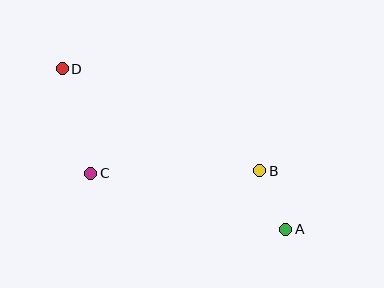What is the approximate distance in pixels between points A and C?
The distance between A and C is approximately 203 pixels.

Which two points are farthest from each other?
Points A and D are farthest from each other.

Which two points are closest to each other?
Points A and B are closest to each other.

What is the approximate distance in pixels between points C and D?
The distance between C and D is approximately 108 pixels.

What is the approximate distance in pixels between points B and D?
The distance between B and D is approximately 222 pixels.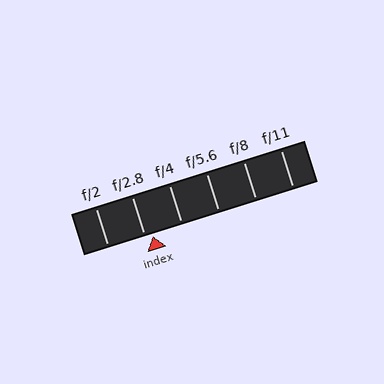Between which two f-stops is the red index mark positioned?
The index mark is between f/2.8 and f/4.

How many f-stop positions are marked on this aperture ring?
There are 6 f-stop positions marked.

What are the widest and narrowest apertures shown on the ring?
The widest aperture shown is f/2 and the narrowest is f/11.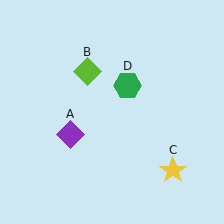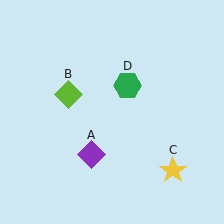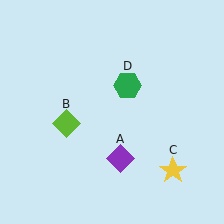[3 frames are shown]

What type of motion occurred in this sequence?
The purple diamond (object A), lime diamond (object B) rotated counterclockwise around the center of the scene.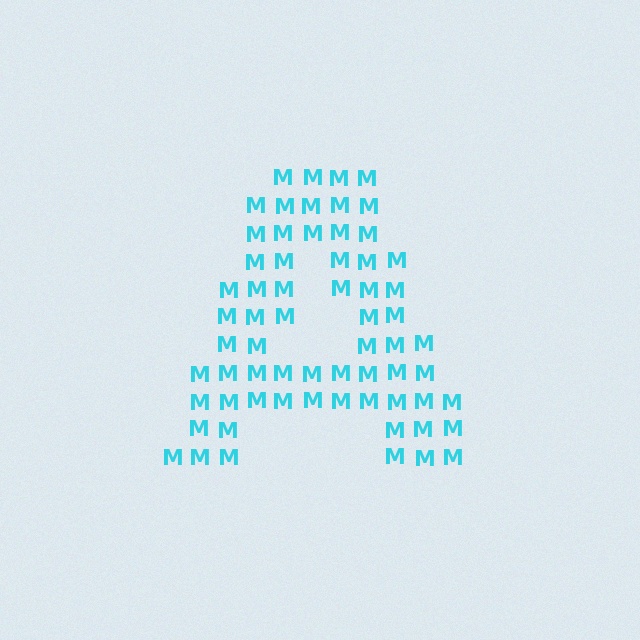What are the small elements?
The small elements are letter M's.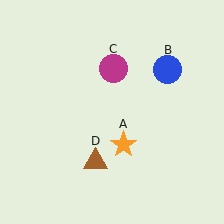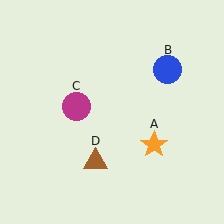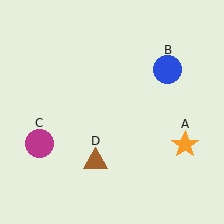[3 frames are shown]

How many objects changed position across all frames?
2 objects changed position: orange star (object A), magenta circle (object C).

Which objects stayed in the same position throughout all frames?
Blue circle (object B) and brown triangle (object D) remained stationary.